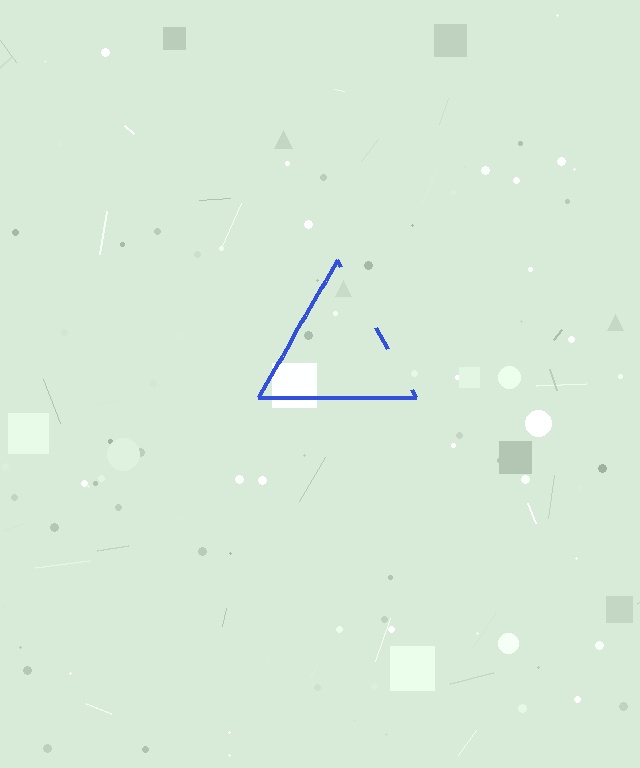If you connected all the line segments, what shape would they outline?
They would outline a triangle.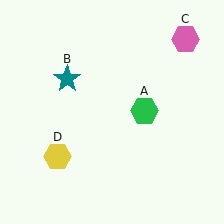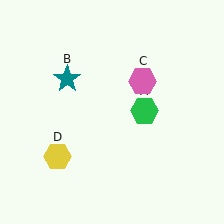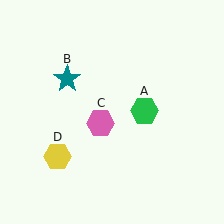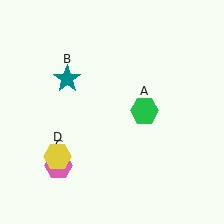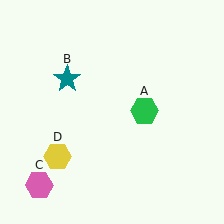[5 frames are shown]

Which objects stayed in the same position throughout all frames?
Green hexagon (object A) and teal star (object B) and yellow hexagon (object D) remained stationary.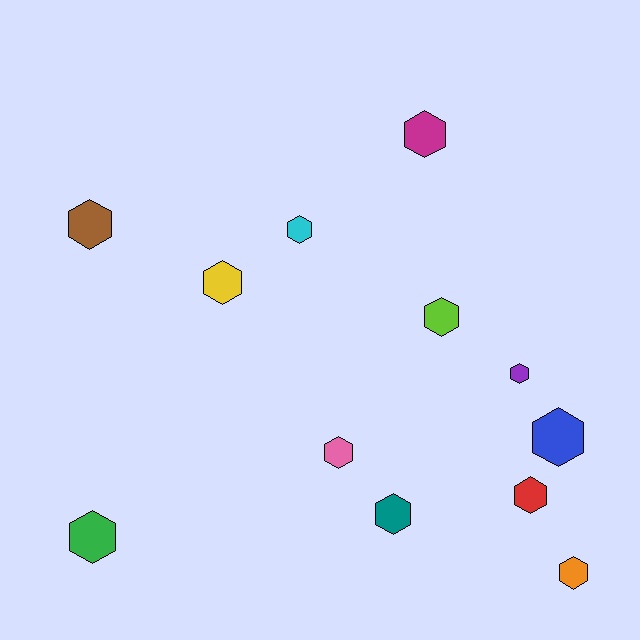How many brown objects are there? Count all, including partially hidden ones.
There is 1 brown object.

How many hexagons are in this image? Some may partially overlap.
There are 12 hexagons.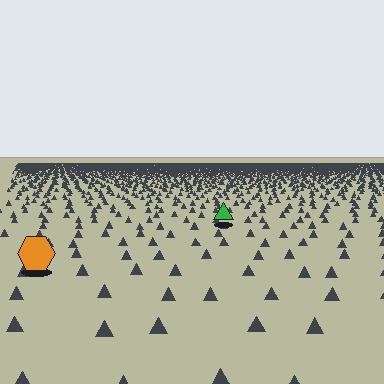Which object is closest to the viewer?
The orange hexagon is closest. The texture marks near it are larger and more spread out.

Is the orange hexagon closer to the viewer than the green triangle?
Yes. The orange hexagon is closer — you can tell from the texture gradient: the ground texture is coarser near it.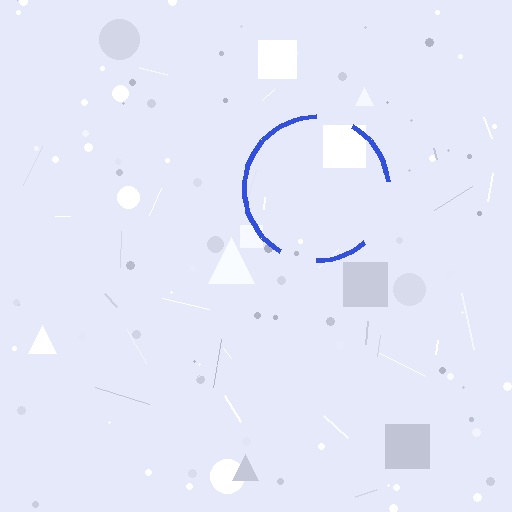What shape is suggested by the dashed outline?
The dashed outline suggests a circle.